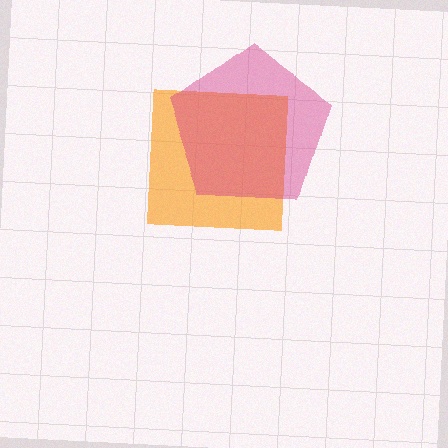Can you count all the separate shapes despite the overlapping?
Yes, there are 2 separate shapes.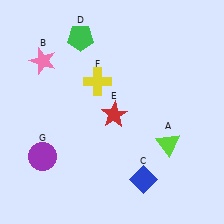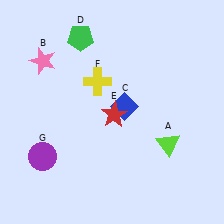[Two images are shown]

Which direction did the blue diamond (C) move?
The blue diamond (C) moved up.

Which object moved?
The blue diamond (C) moved up.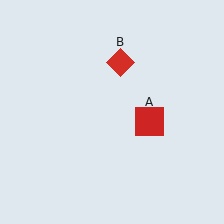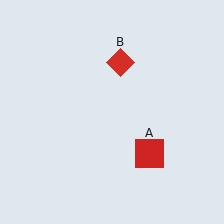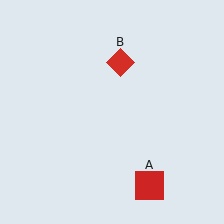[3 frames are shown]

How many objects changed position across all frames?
1 object changed position: red square (object A).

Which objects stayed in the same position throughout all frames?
Red diamond (object B) remained stationary.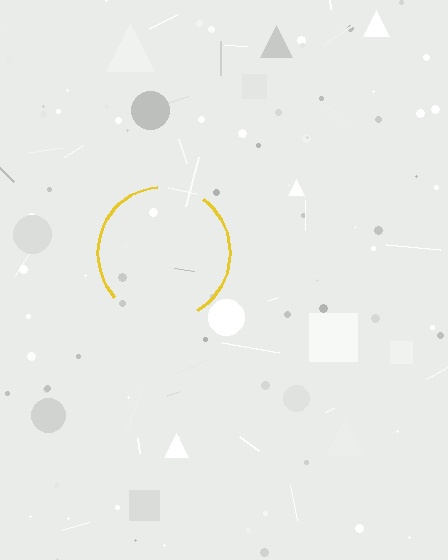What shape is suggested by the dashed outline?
The dashed outline suggests a circle.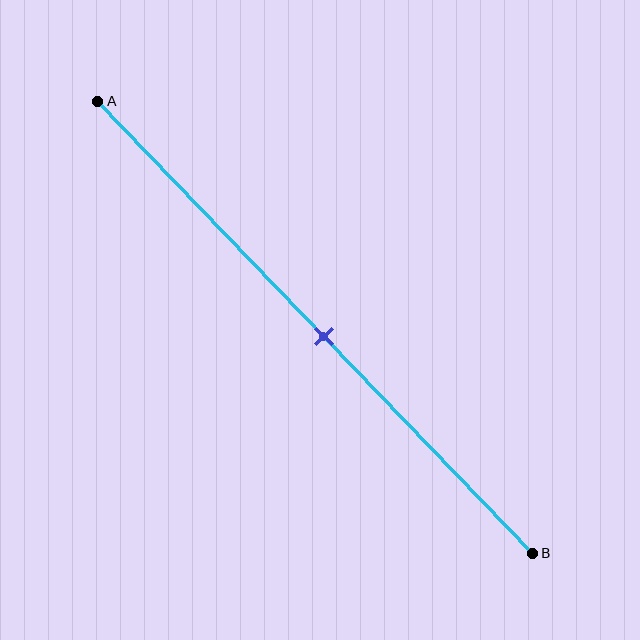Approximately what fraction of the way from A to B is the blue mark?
The blue mark is approximately 50% of the way from A to B.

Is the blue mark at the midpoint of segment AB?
Yes, the mark is approximately at the midpoint.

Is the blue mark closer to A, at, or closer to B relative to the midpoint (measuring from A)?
The blue mark is approximately at the midpoint of segment AB.